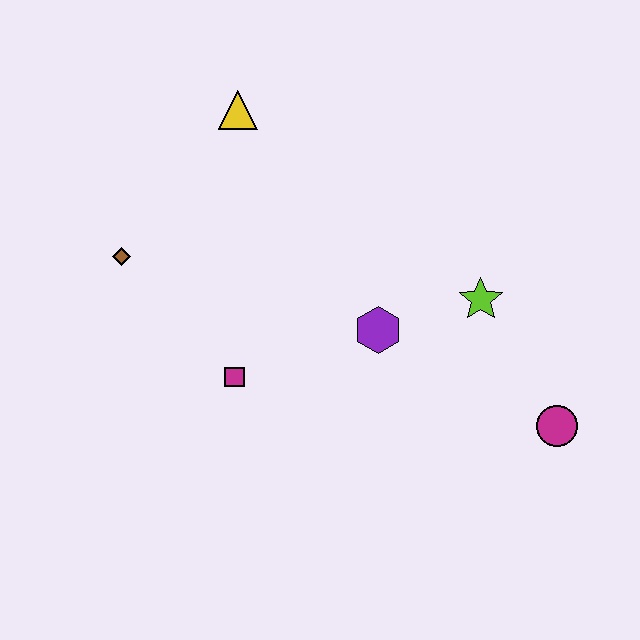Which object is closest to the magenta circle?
The lime star is closest to the magenta circle.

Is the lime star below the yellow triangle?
Yes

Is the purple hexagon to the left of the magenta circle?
Yes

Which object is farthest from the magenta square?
The magenta circle is farthest from the magenta square.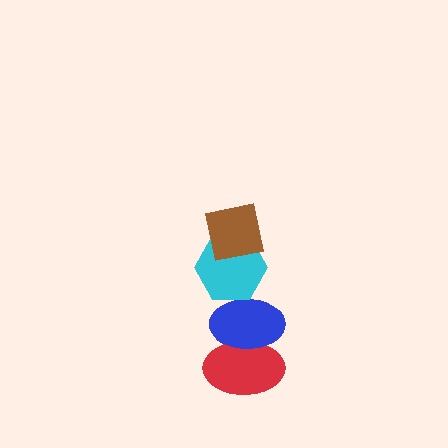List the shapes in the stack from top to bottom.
From top to bottom: the brown square, the cyan hexagon, the blue ellipse, the red ellipse.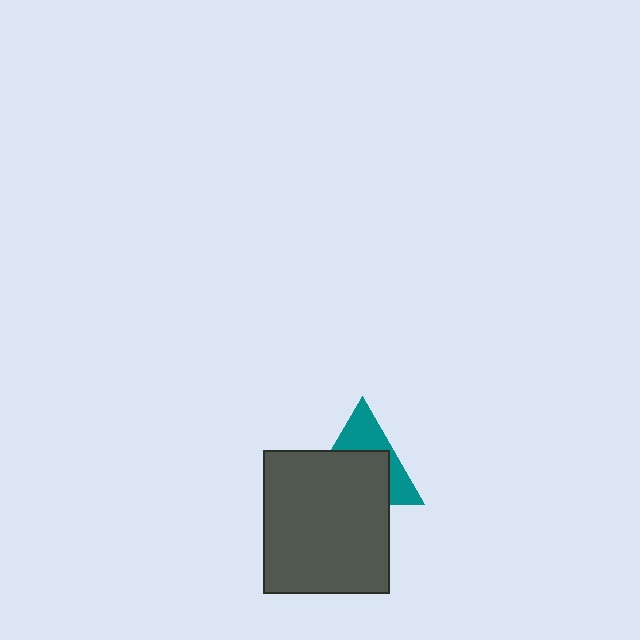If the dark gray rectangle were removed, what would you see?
You would see the complete teal triangle.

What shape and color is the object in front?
The object in front is a dark gray rectangle.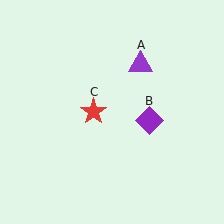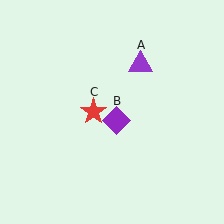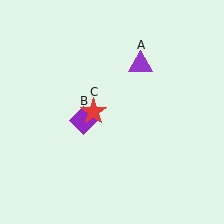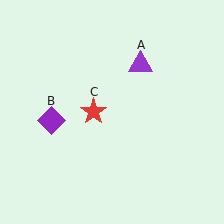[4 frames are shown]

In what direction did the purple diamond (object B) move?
The purple diamond (object B) moved left.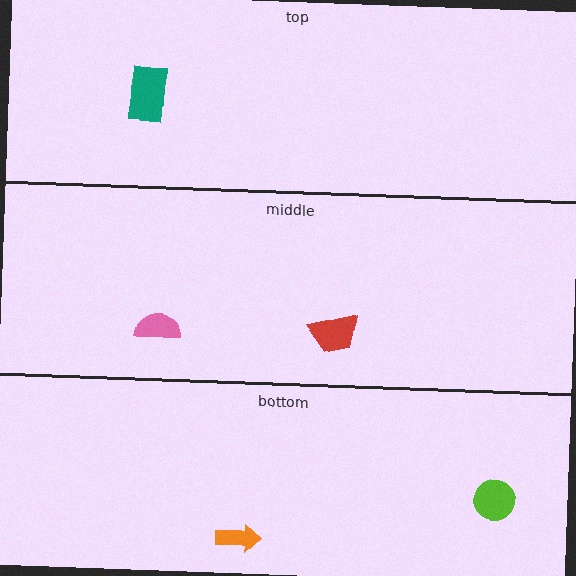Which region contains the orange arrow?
The bottom region.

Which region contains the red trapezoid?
The middle region.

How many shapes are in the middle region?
2.